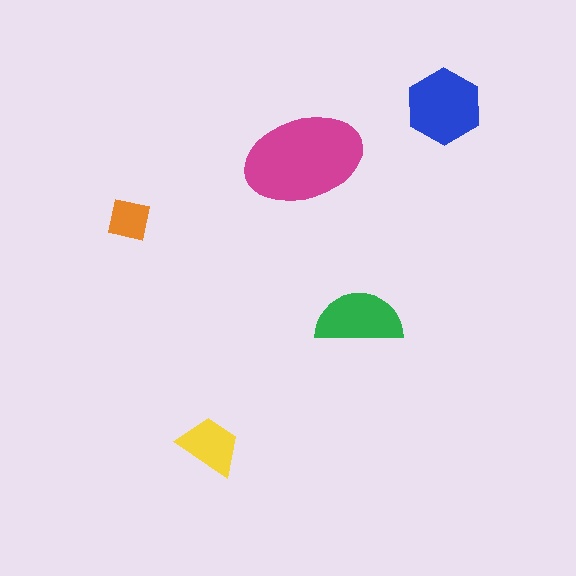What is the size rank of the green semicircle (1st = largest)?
3rd.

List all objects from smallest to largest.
The orange square, the yellow trapezoid, the green semicircle, the blue hexagon, the magenta ellipse.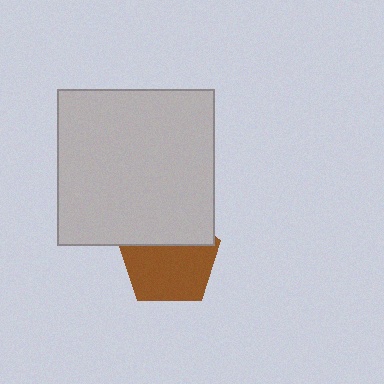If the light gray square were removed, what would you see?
You would see the complete brown pentagon.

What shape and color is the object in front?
The object in front is a light gray square.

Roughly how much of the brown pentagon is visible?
Most of it is visible (roughly 65%).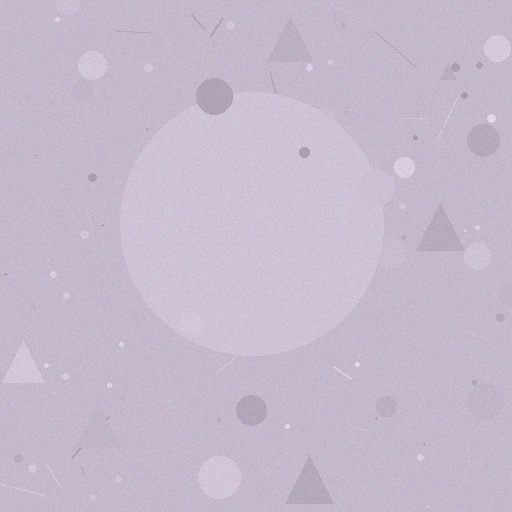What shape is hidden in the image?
A circle is hidden in the image.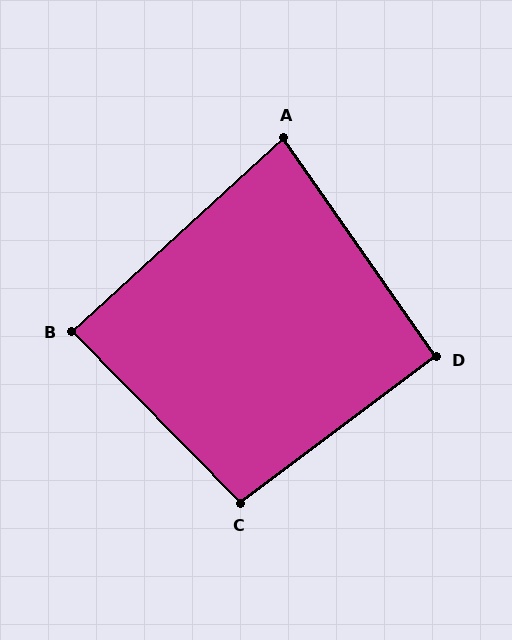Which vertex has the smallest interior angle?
A, at approximately 83 degrees.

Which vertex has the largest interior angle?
C, at approximately 97 degrees.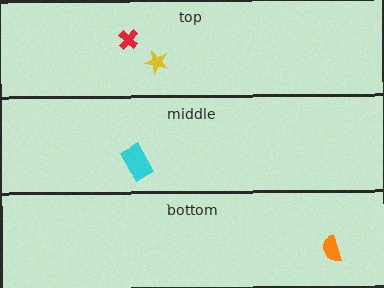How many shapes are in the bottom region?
1.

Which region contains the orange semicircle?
The bottom region.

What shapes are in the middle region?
The cyan rectangle.